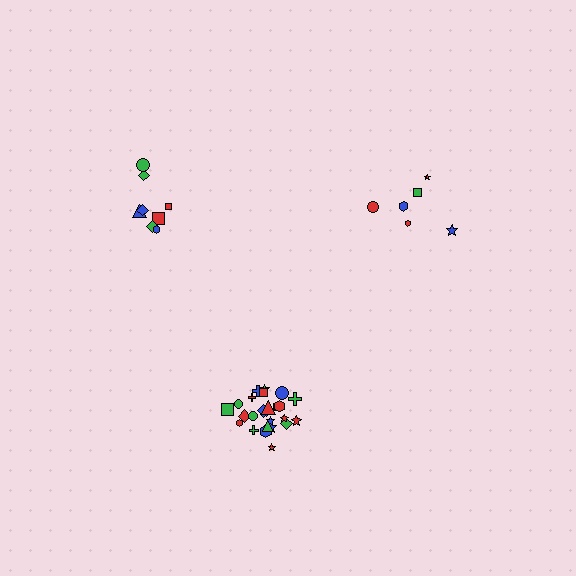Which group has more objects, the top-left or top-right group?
The top-left group.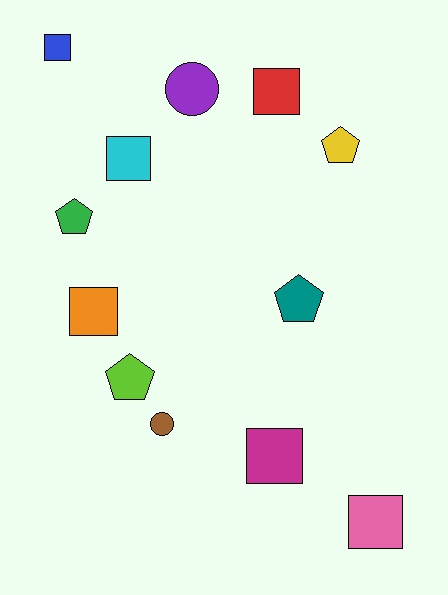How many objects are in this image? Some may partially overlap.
There are 12 objects.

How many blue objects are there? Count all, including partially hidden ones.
There is 1 blue object.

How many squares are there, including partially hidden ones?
There are 6 squares.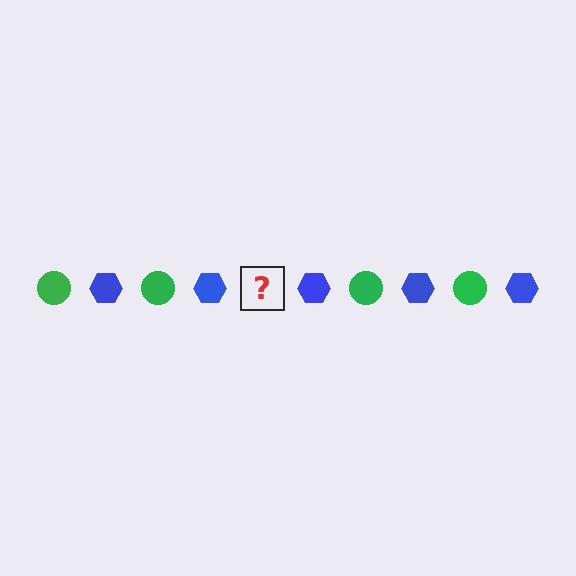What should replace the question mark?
The question mark should be replaced with a green circle.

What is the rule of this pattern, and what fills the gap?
The rule is that the pattern alternates between green circle and blue hexagon. The gap should be filled with a green circle.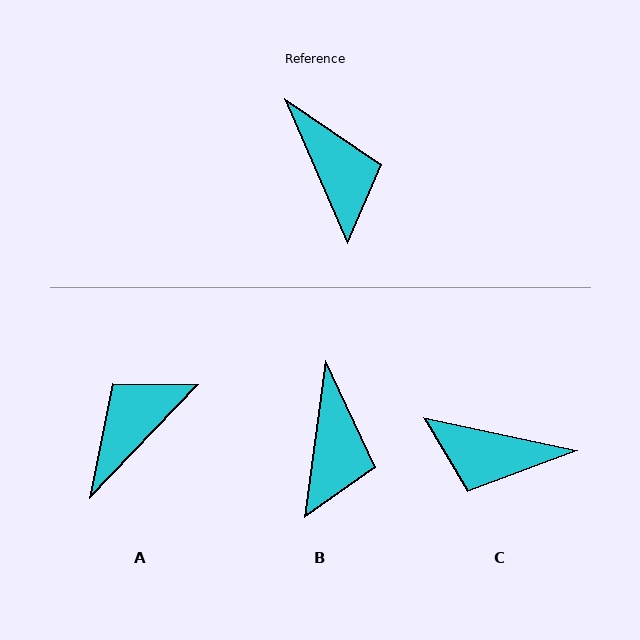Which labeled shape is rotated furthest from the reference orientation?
C, about 126 degrees away.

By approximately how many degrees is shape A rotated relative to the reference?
Approximately 113 degrees counter-clockwise.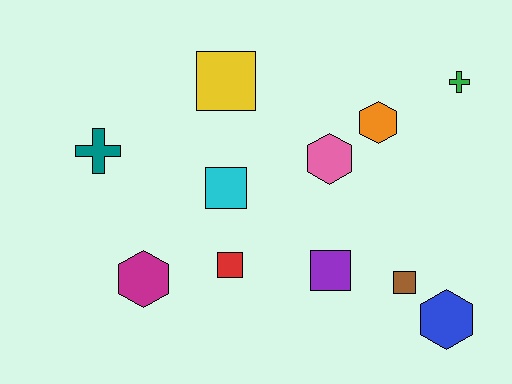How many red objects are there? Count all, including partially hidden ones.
There is 1 red object.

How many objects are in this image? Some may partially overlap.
There are 11 objects.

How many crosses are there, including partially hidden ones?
There are 2 crosses.